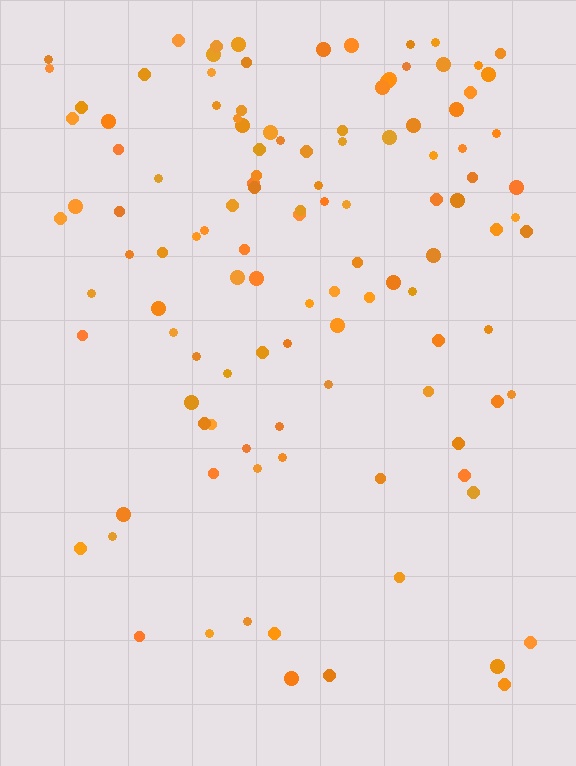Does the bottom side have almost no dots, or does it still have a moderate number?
Still a moderate number, just noticeably fewer than the top.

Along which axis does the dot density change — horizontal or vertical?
Vertical.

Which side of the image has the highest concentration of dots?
The top.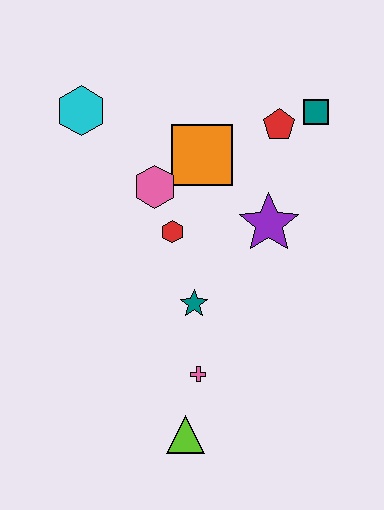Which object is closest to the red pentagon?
The teal square is closest to the red pentagon.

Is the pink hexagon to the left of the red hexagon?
Yes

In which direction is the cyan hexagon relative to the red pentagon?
The cyan hexagon is to the left of the red pentagon.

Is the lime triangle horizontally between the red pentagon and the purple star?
No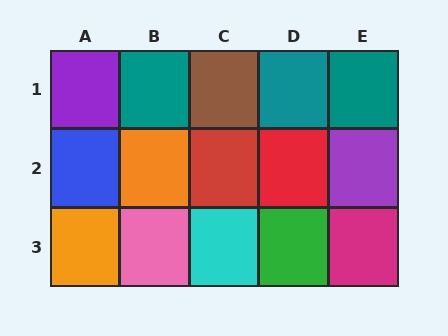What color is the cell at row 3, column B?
Pink.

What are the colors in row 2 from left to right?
Blue, orange, red, red, purple.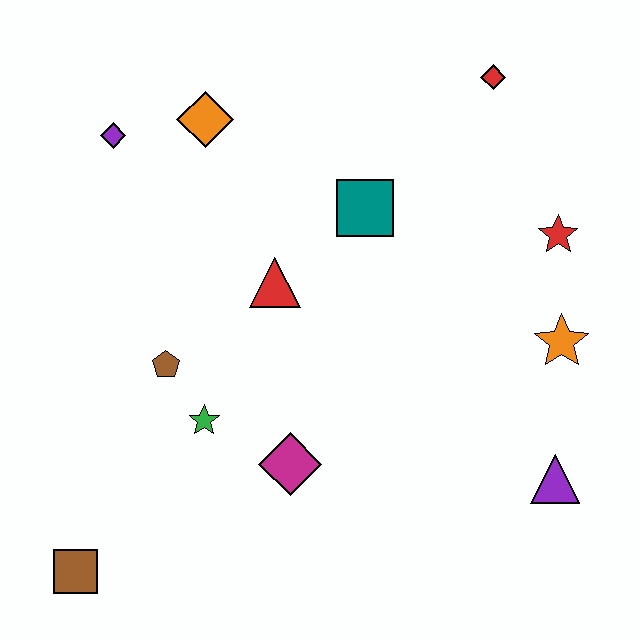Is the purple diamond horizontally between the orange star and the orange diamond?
No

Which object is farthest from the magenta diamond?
The red diamond is farthest from the magenta diamond.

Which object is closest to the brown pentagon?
The green star is closest to the brown pentagon.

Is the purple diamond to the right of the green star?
No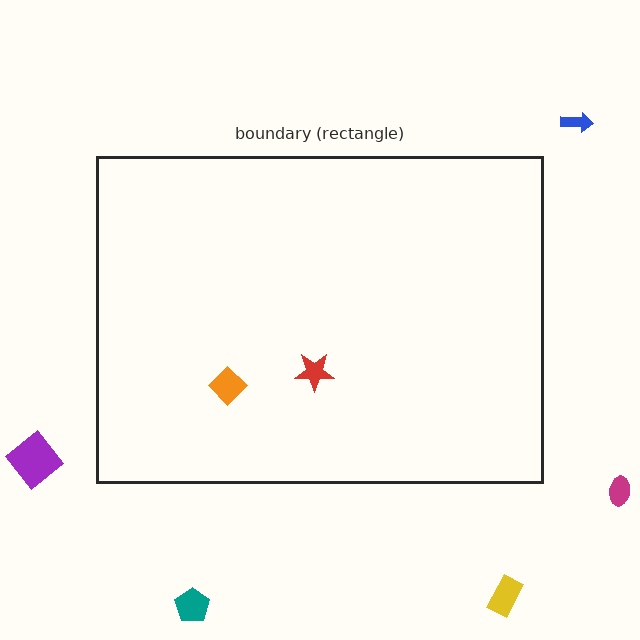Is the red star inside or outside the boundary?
Inside.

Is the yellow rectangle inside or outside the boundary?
Outside.